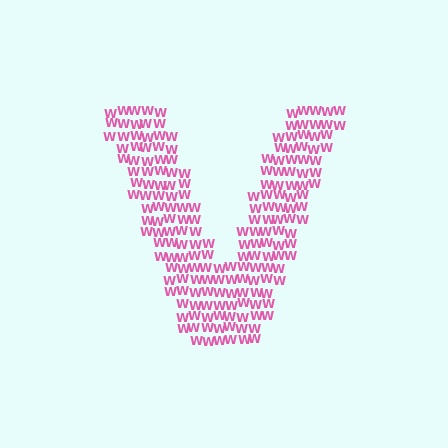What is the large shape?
The large shape is the letter V.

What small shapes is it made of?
It is made of small letter W's.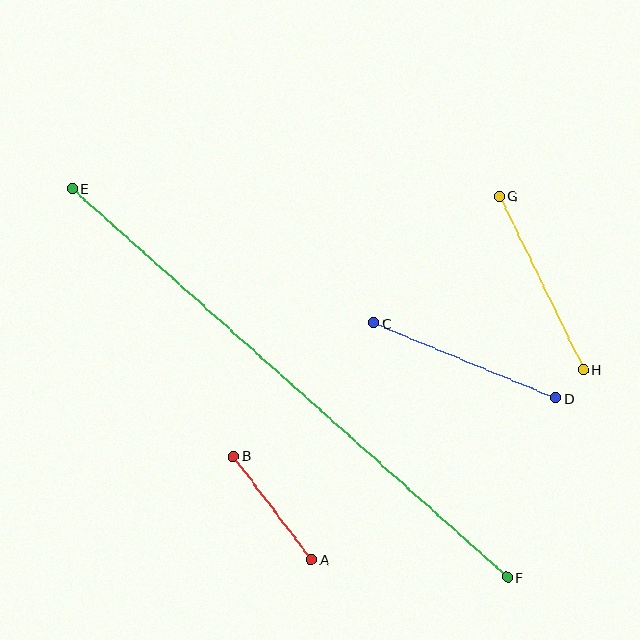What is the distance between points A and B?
The distance is approximately 130 pixels.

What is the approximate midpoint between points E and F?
The midpoint is at approximately (290, 383) pixels.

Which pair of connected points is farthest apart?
Points E and F are farthest apart.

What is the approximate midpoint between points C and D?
The midpoint is at approximately (465, 360) pixels.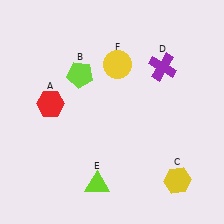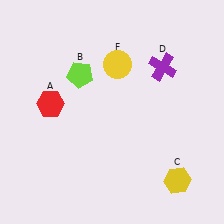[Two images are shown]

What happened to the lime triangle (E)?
The lime triangle (E) was removed in Image 2. It was in the bottom-left area of Image 1.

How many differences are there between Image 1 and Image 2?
There is 1 difference between the two images.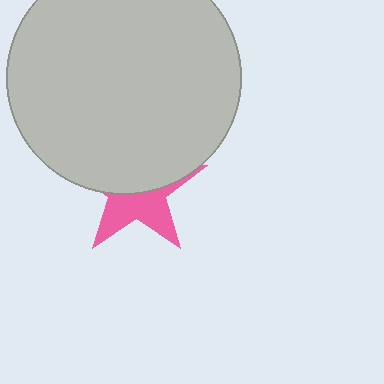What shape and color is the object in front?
The object in front is a light gray circle.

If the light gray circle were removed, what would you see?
You would see the complete pink star.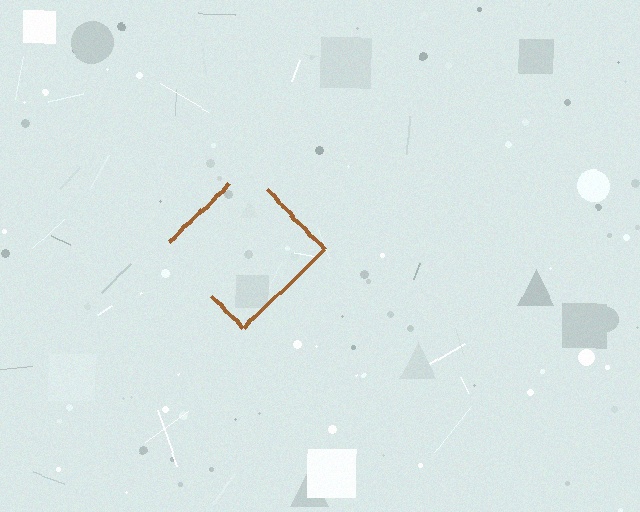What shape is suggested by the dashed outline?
The dashed outline suggests a diamond.